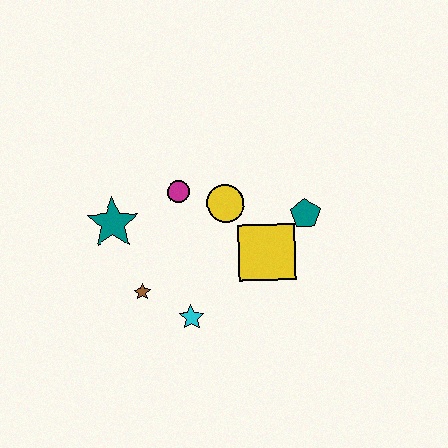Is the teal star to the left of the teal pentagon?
Yes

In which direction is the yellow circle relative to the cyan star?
The yellow circle is above the cyan star.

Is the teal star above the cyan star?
Yes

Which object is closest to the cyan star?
The brown star is closest to the cyan star.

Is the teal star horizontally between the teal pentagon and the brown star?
No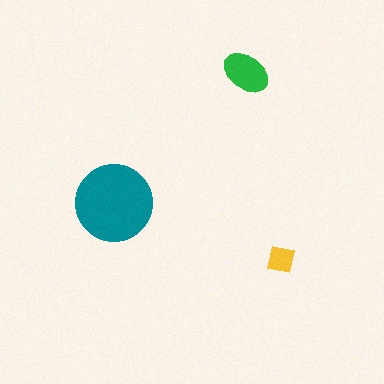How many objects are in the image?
There are 3 objects in the image.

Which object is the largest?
The teal circle.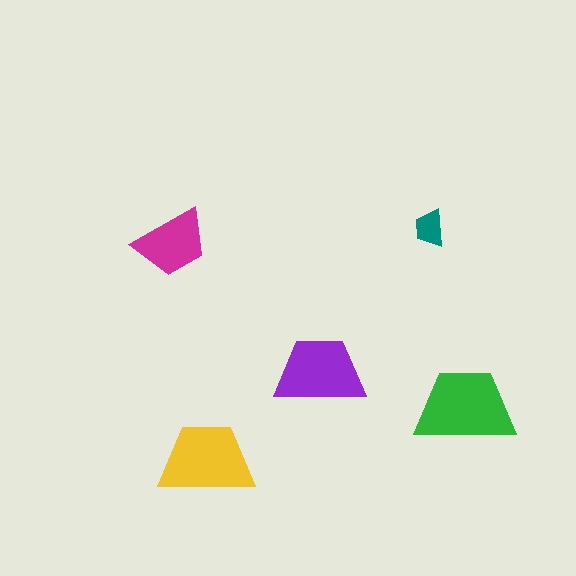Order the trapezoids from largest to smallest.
the green one, the yellow one, the purple one, the magenta one, the teal one.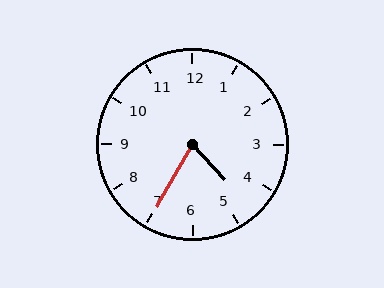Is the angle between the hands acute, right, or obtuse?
It is acute.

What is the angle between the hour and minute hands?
Approximately 72 degrees.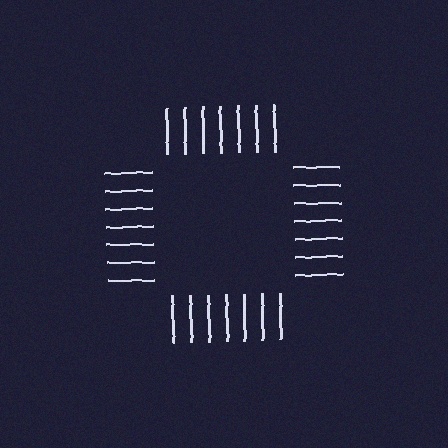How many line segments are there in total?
28 — 7 along each of the 4 edges.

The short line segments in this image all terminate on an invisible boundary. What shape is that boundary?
An illusory square — the line segments terminate on its edges but no continuous stroke is drawn.